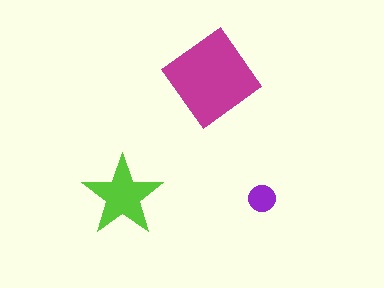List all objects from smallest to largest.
The purple circle, the lime star, the magenta diamond.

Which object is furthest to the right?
The purple circle is rightmost.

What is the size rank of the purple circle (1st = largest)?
3rd.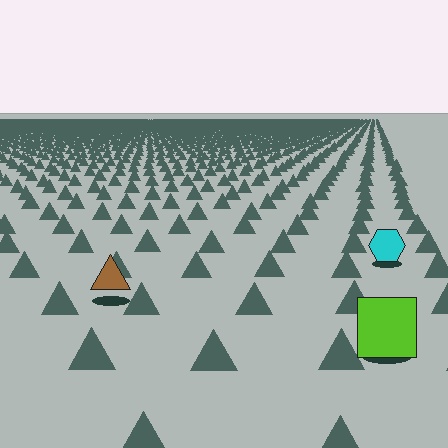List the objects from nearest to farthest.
From nearest to farthest: the lime square, the brown triangle, the cyan hexagon.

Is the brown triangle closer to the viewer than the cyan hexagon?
Yes. The brown triangle is closer — you can tell from the texture gradient: the ground texture is coarser near it.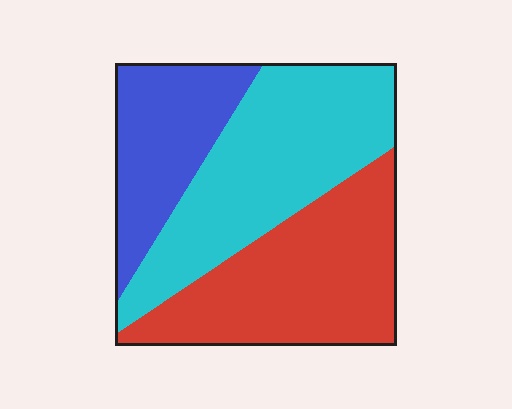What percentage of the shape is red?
Red takes up between a quarter and a half of the shape.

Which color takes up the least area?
Blue, at roughly 25%.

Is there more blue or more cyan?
Cyan.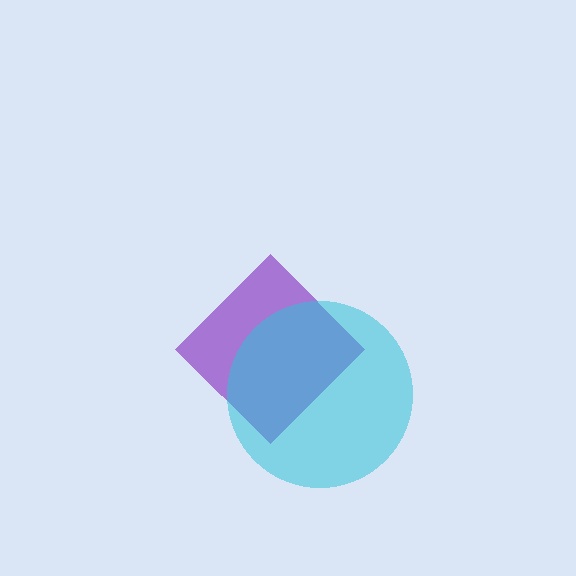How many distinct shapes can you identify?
There are 2 distinct shapes: a purple diamond, a cyan circle.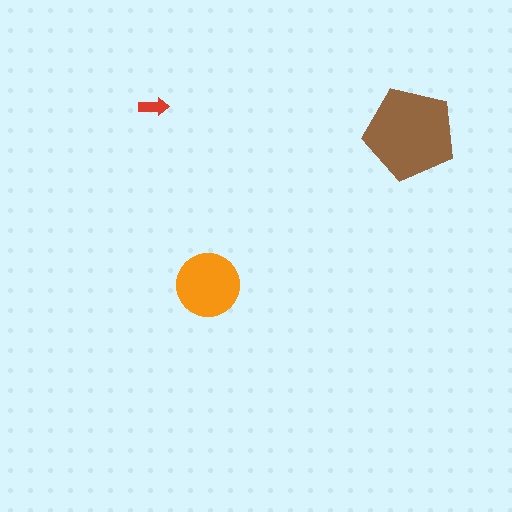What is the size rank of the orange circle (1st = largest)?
2nd.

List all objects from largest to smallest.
The brown pentagon, the orange circle, the red arrow.